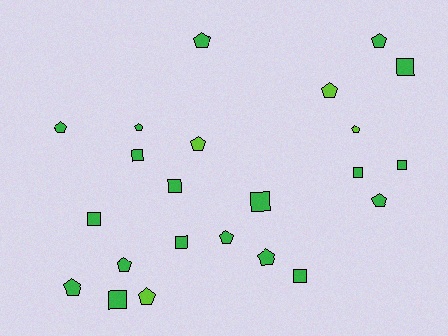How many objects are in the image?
There are 23 objects.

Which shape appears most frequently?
Pentagon, with 13 objects.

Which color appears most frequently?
Green, with 19 objects.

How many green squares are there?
There are 10 green squares.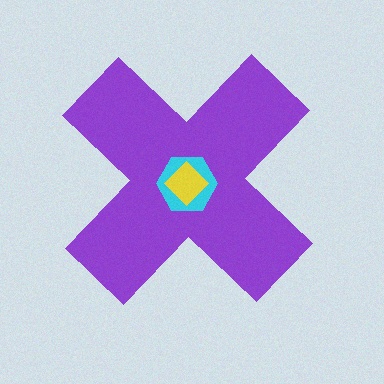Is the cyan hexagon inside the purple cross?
Yes.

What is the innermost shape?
The yellow diamond.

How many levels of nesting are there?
3.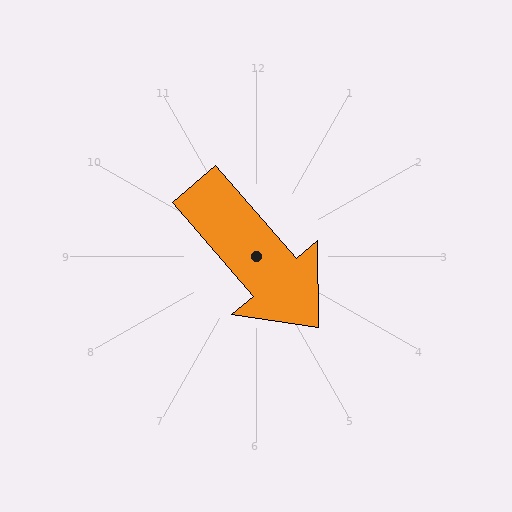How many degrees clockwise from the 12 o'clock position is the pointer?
Approximately 139 degrees.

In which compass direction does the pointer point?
Southeast.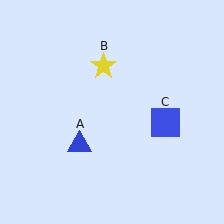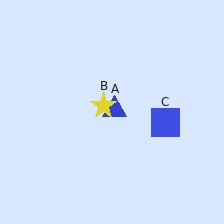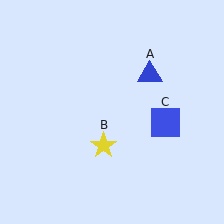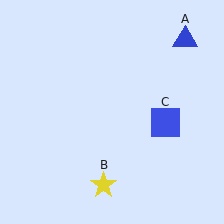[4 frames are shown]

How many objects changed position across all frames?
2 objects changed position: blue triangle (object A), yellow star (object B).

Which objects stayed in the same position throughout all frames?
Blue square (object C) remained stationary.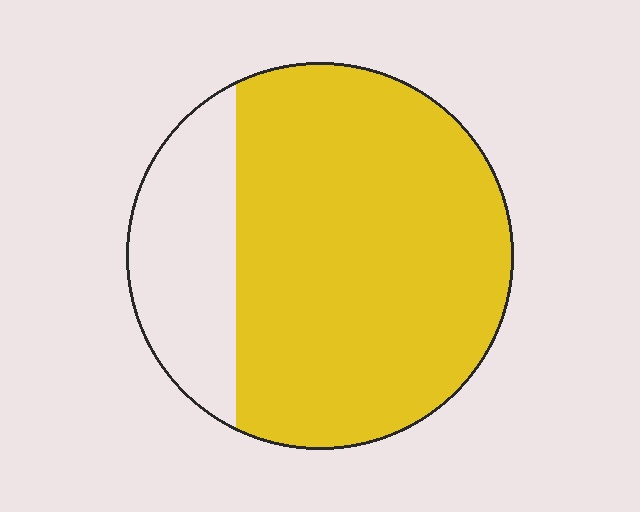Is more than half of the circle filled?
Yes.